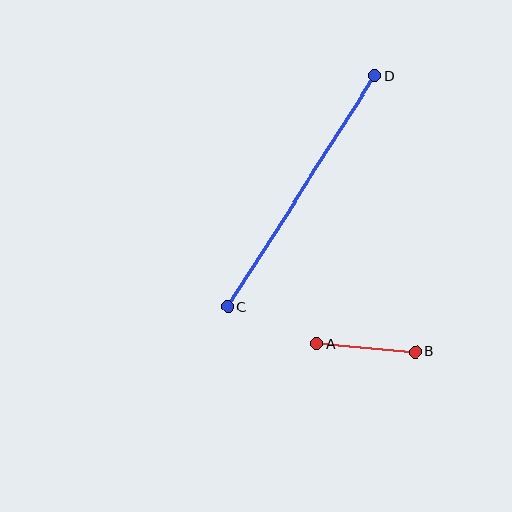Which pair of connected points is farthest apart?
Points C and D are farthest apart.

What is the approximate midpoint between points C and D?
The midpoint is at approximately (301, 191) pixels.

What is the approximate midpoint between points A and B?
The midpoint is at approximately (366, 348) pixels.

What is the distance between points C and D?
The distance is approximately 275 pixels.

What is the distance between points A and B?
The distance is approximately 99 pixels.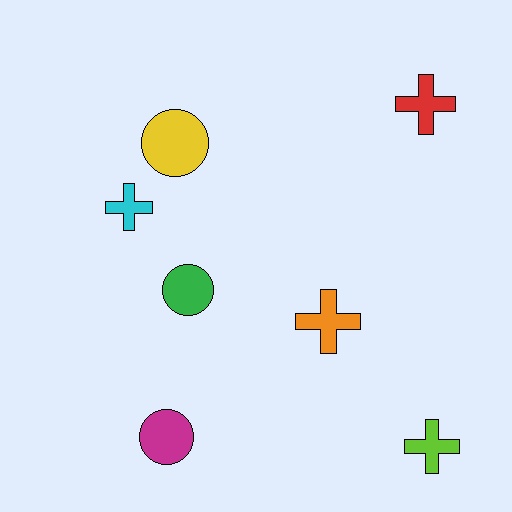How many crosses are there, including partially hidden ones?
There are 4 crosses.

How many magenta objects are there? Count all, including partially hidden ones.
There is 1 magenta object.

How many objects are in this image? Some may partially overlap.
There are 7 objects.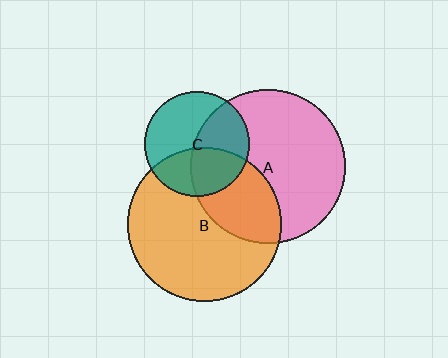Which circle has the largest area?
Circle B (orange).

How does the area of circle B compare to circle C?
Approximately 2.2 times.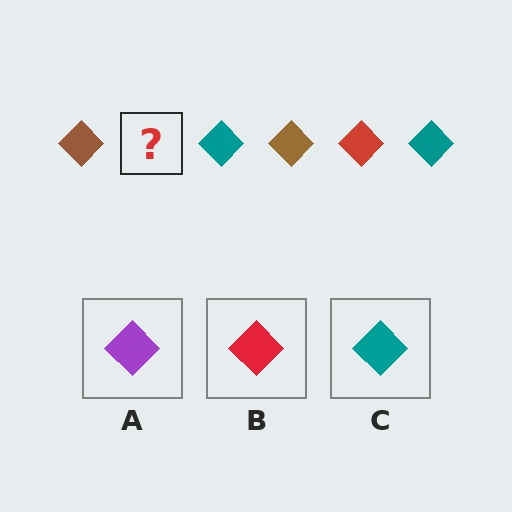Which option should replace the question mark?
Option B.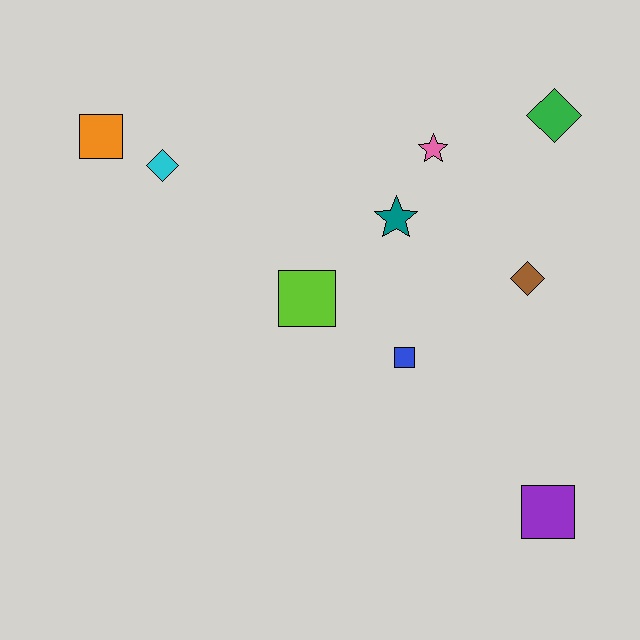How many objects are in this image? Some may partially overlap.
There are 9 objects.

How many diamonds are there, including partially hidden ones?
There are 3 diamonds.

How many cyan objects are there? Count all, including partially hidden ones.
There is 1 cyan object.